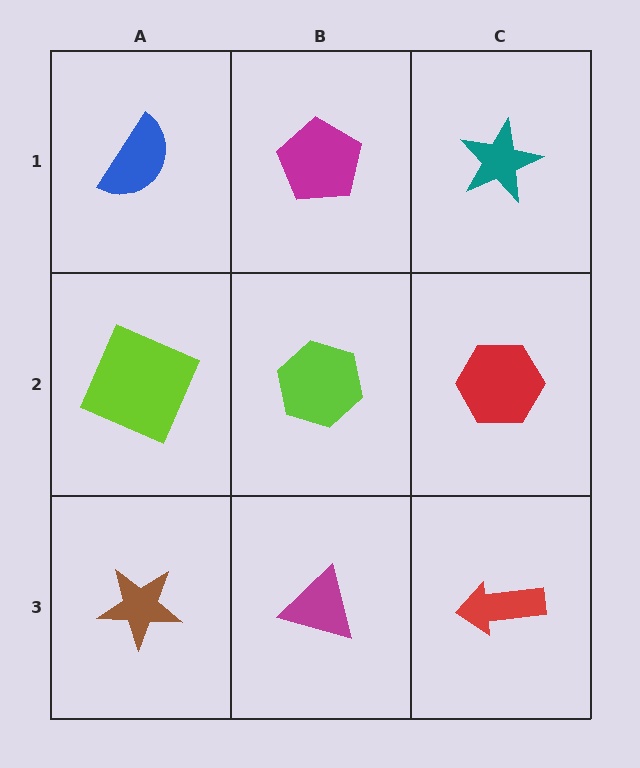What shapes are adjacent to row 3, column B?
A lime hexagon (row 2, column B), a brown star (row 3, column A), a red arrow (row 3, column C).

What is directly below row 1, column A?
A lime square.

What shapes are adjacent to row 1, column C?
A red hexagon (row 2, column C), a magenta pentagon (row 1, column B).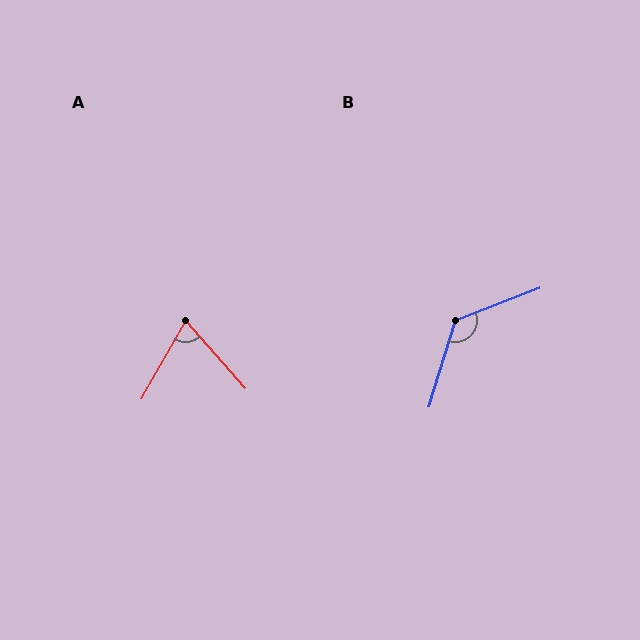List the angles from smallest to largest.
A (71°), B (128°).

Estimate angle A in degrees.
Approximately 71 degrees.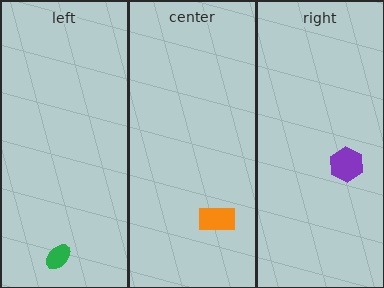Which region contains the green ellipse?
The left region.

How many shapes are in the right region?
1.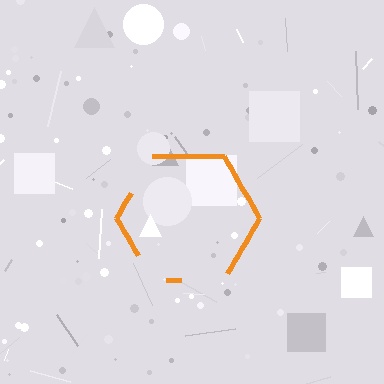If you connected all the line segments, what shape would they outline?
They would outline a hexagon.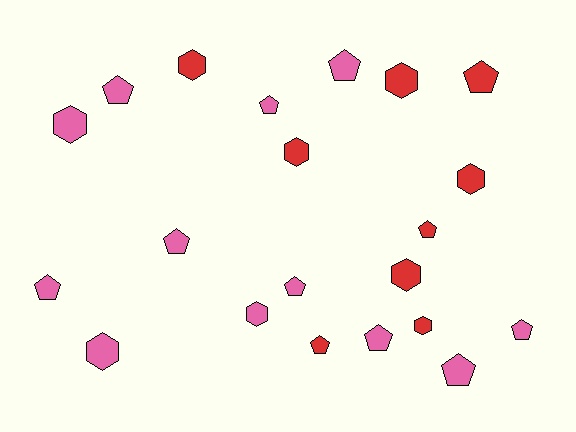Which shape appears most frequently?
Pentagon, with 12 objects.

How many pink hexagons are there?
There are 3 pink hexagons.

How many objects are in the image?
There are 21 objects.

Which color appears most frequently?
Pink, with 12 objects.